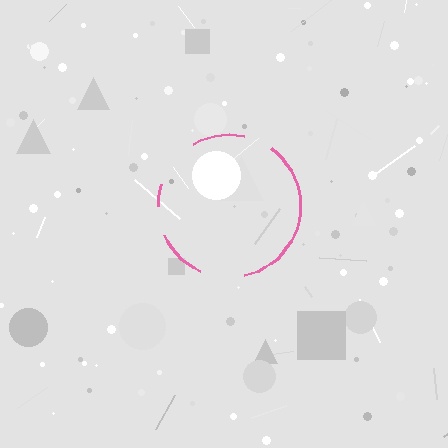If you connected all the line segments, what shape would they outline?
They would outline a circle.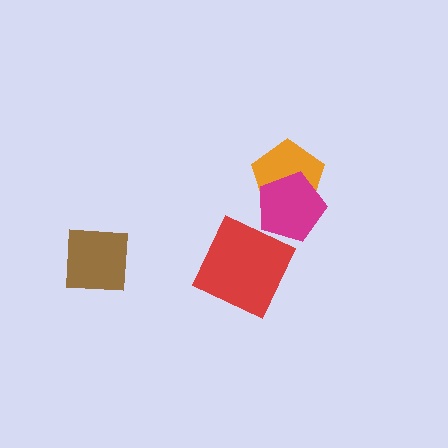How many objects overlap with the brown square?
0 objects overlap with the brown square.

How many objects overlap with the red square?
0 objects overlap with the red square.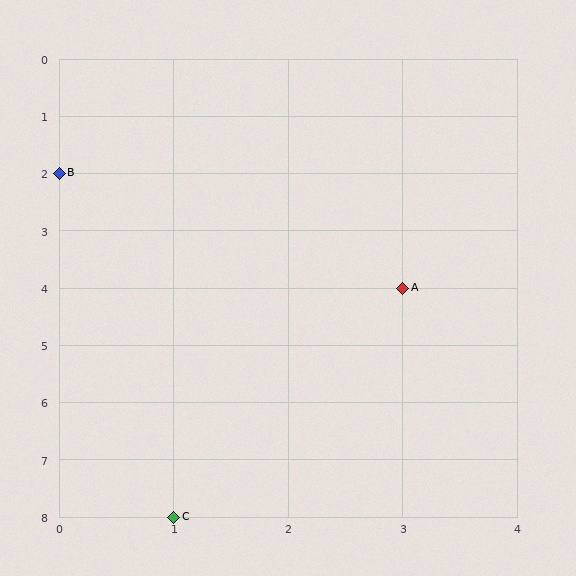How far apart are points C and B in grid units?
Points C and B are 1 column and 6 rows apart (about 6.1 grid units diagonally).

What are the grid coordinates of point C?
Point C is at grid coordinates (1, 8).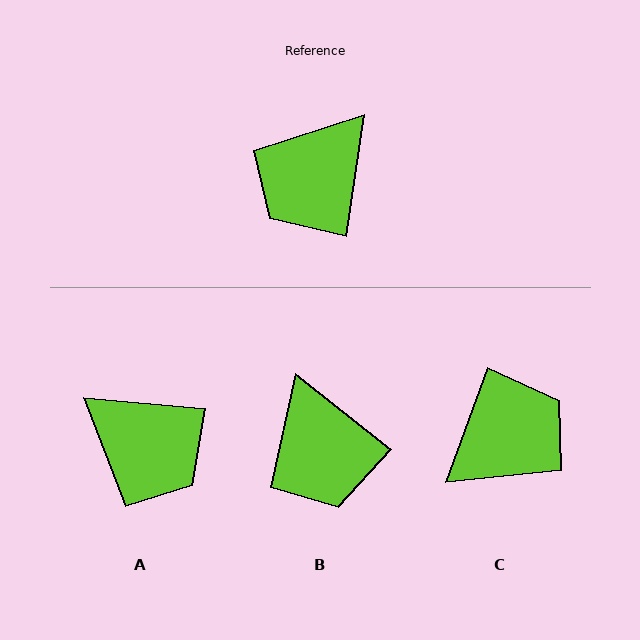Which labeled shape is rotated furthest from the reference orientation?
C, about 169 degrees away.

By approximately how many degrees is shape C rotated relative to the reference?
Approximately 169 degrees counter-clockwise.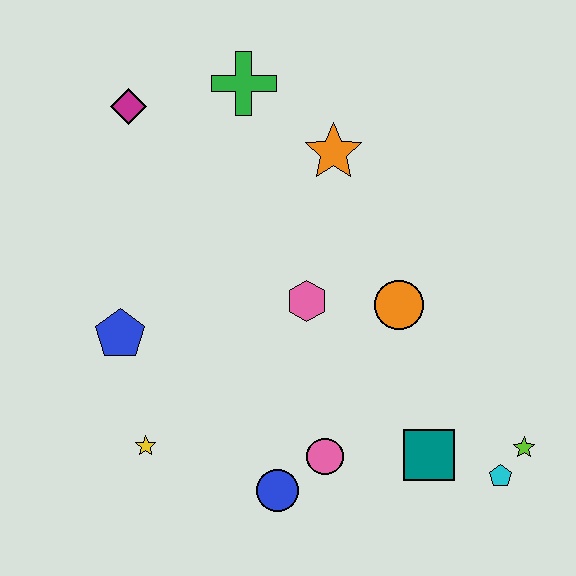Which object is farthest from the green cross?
The cyan pentagon is farthest from the green cross.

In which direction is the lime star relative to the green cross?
The lime star is below the green cross.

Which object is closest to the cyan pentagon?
The lime star is closest to the cyan pentagon.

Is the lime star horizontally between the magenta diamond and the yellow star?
No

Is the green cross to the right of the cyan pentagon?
No